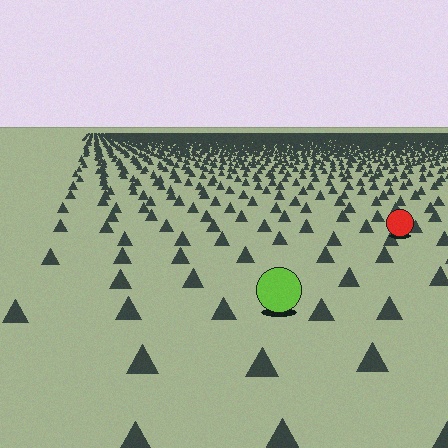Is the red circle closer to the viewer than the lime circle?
No. The lime circle is closer — you can tell from the texture gradient: the ground texture is coarser near it.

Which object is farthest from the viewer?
The red circle is farthest from the viewer. It appears smaller and the ground texture around it is denser.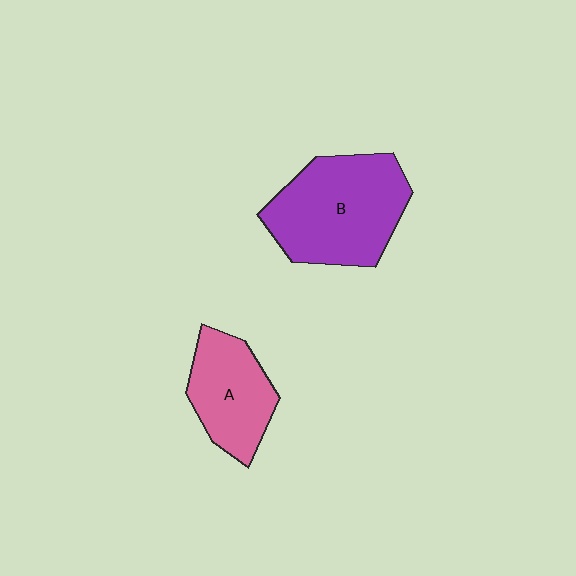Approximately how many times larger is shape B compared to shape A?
Approximately 1.6 times.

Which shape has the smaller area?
Shape A (pink).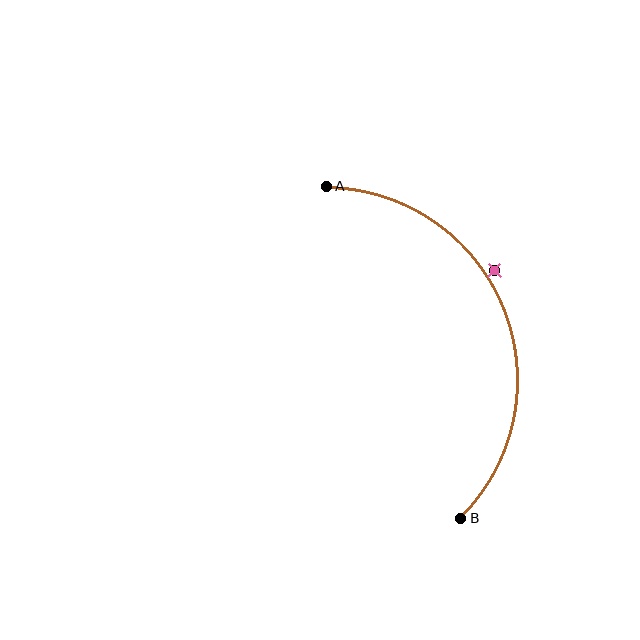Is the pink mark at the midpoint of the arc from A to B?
No — the pink mark does not lie on the arc at all. It sits slightly outside the curve.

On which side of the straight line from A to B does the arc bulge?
The arc bulges to the right of the straight line connecting A and B.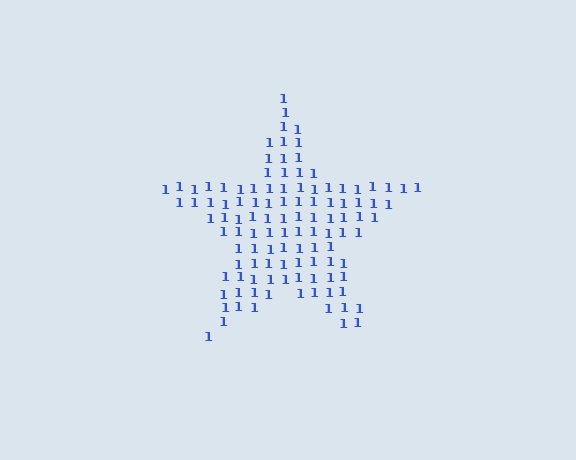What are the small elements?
The small elements are digit 1's.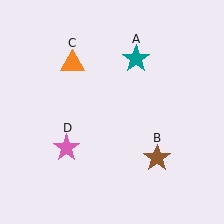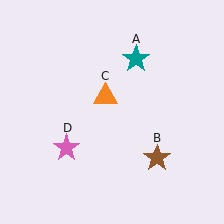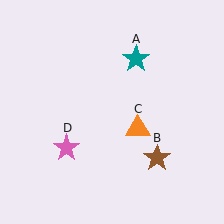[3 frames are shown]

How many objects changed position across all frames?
1 object changed position: orange triangle (object C).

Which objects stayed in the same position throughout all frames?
Teal star (object A) and brown star (object B) and pink star (object D) remained stationary.